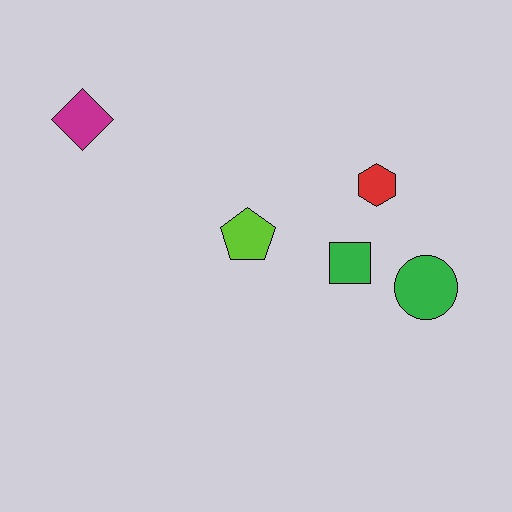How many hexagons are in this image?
There is 1 hexagon.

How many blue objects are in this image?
There are no blue objects.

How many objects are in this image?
There are 5 objects.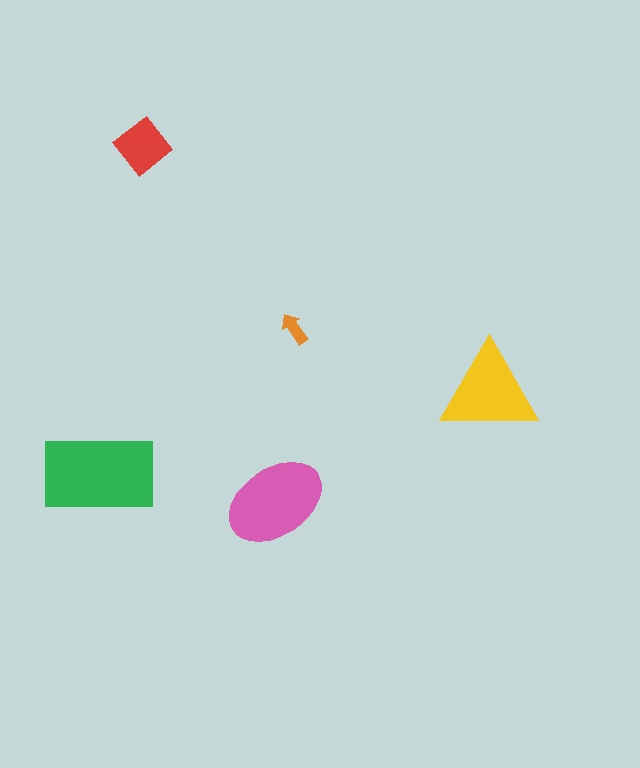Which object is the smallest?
The orange arrow.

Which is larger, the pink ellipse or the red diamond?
The pink ellipse.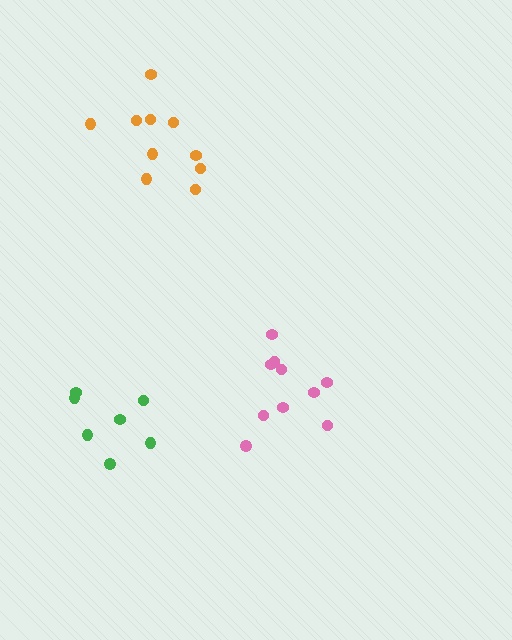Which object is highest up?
The orange cluster is topmost.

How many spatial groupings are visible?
There are 3 spatial groupings.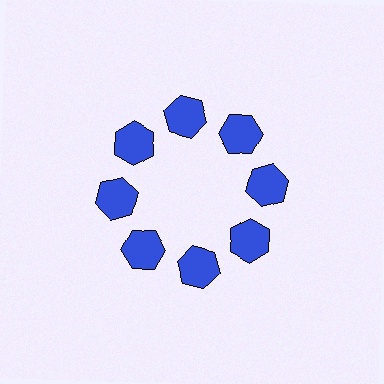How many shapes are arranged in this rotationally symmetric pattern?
There are 8 shapes, arranged in 8 groups of 1.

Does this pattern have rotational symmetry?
Yes, this pattern has 8-fold rotational symmetry. It looks the same after rotating 45 degrees around the center.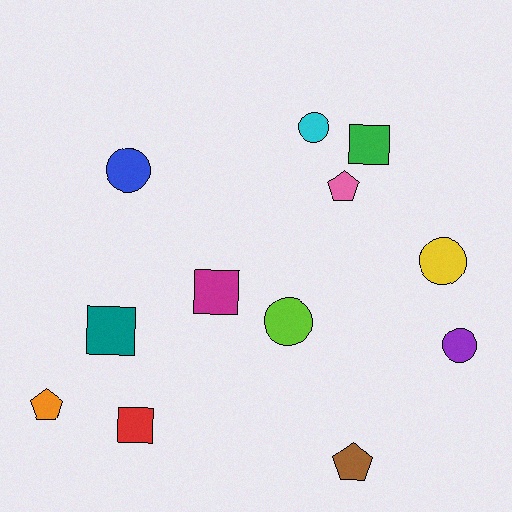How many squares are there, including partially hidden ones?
There are 4 squares.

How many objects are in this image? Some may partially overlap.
There are 12 objects.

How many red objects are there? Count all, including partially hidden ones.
There is 1 red object.